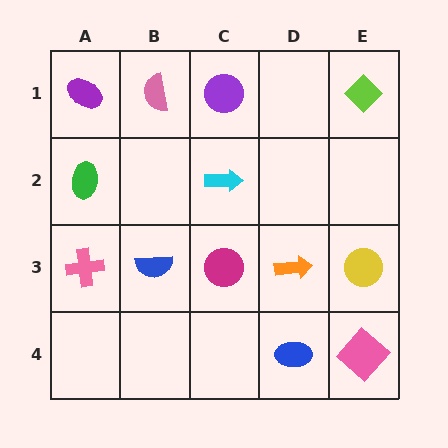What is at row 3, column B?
A blue semicircle.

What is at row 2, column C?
A cyan arrow.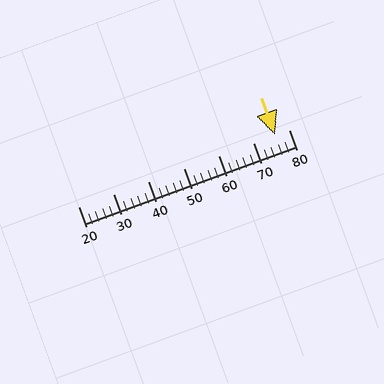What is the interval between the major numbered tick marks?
The major tick marks are spaced 10 units apart.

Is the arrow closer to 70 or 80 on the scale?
The arrow is closer to 80.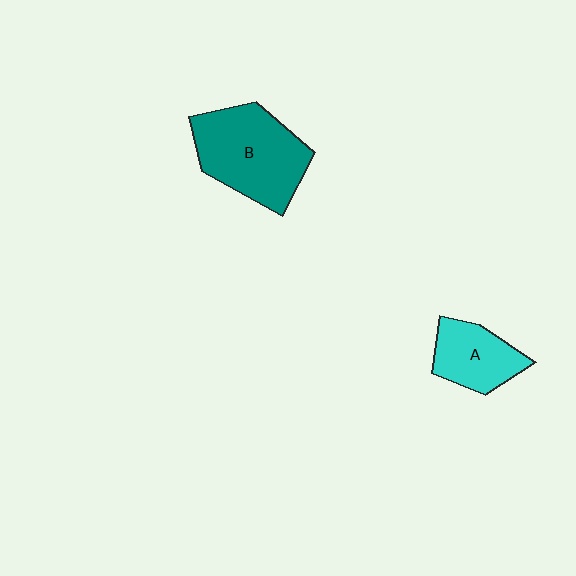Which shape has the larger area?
Shape B (teal).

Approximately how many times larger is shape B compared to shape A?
Approximately 1.8 times.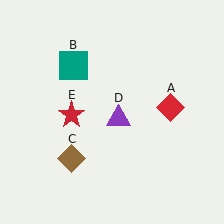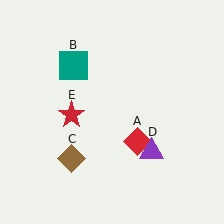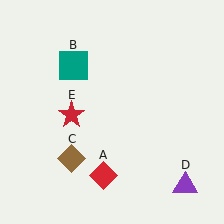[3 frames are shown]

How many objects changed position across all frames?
2 objects changed position: red diamond (object A), purple triangle (object D).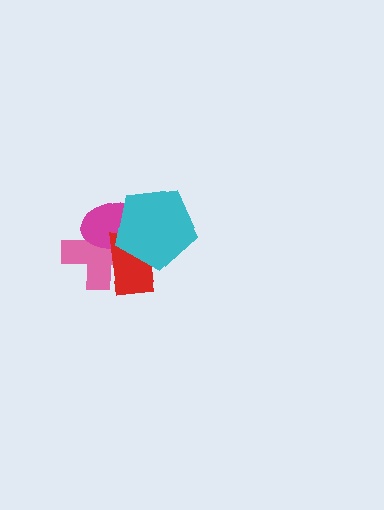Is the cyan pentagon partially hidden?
No, no other shape covers it.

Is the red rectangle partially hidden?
Yes, it is partially covered by another shape.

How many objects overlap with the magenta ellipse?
3 objects overlap with the magenta ellipse.